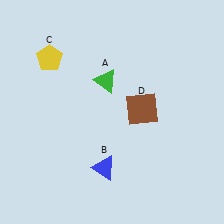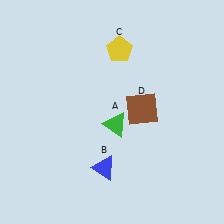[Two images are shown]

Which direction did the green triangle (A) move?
The green triangle (A) moved down.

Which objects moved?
The objects that moved are: the green triangle (A), the yellow pentagon (C).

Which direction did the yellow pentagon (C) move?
The yellow pentagon (C) moved right.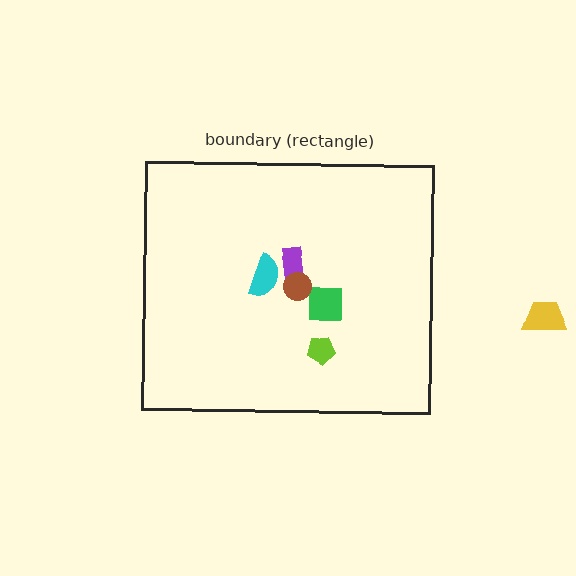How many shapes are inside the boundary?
5 inside, 1 outside.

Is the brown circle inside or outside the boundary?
Inside.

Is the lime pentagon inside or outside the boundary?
Inside.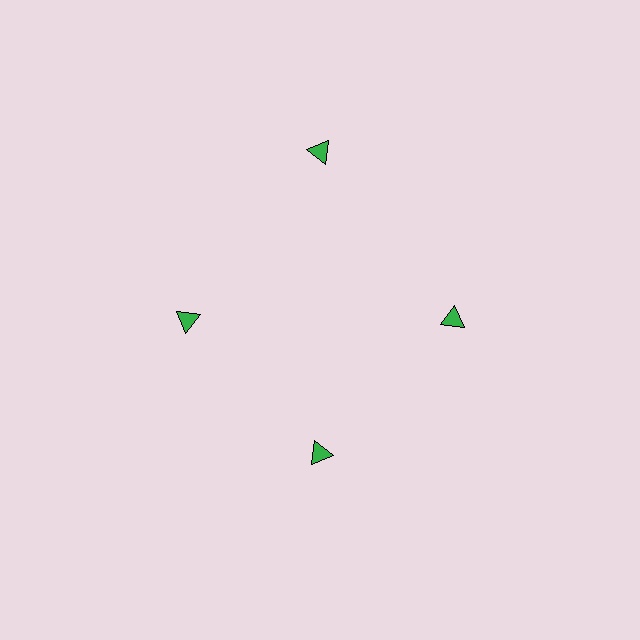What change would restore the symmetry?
The symmetry would be restored by moving it inward, back onto the ring so that all 4 triangles sit at equal angles and equal distance from the center.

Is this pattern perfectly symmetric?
No. The 4 green triangles are arranged in a ring, but one element near the 12 o'clock position is pushed outward from the center, breaking the 4-fold rotational symmetry.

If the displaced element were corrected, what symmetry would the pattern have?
It would have 4-fold rotational symmetry — the pattern would map onto itself every 90 degrees.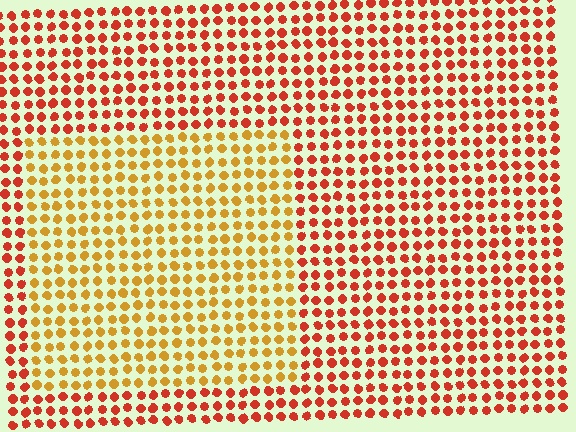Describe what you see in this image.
The image is filled with small red elements in a uniform arrangement. A rectangle-shaped region is visible where the elements are tinted to a slightly different hue, forming a subtle color boundary.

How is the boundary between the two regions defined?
The boundary is defined purely by a slight shift in hue (about 36 degrees). Spacing, size, and orientation are identical on both sides.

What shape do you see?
I see a rectangle.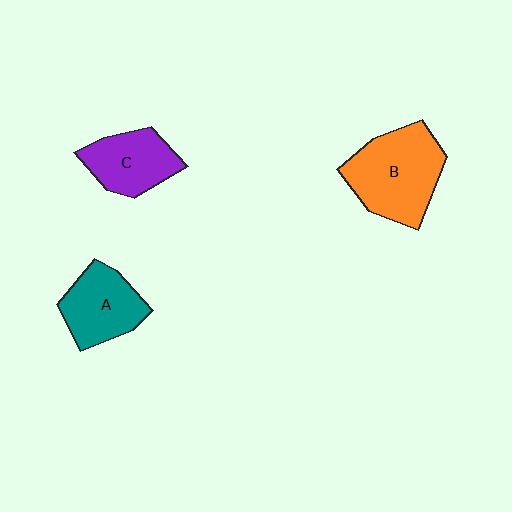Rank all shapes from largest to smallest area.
From largest to smallest: B (orange), A (teal), C (purple).